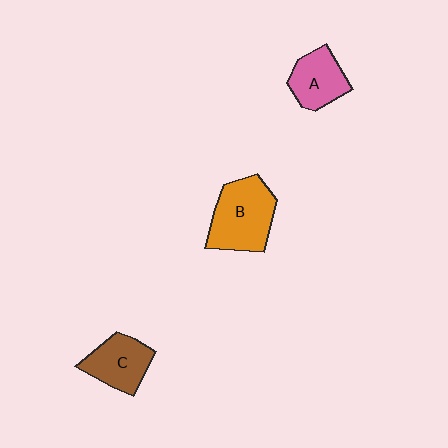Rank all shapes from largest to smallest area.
From largest to smallest: B (orange), C (brown), A (pink).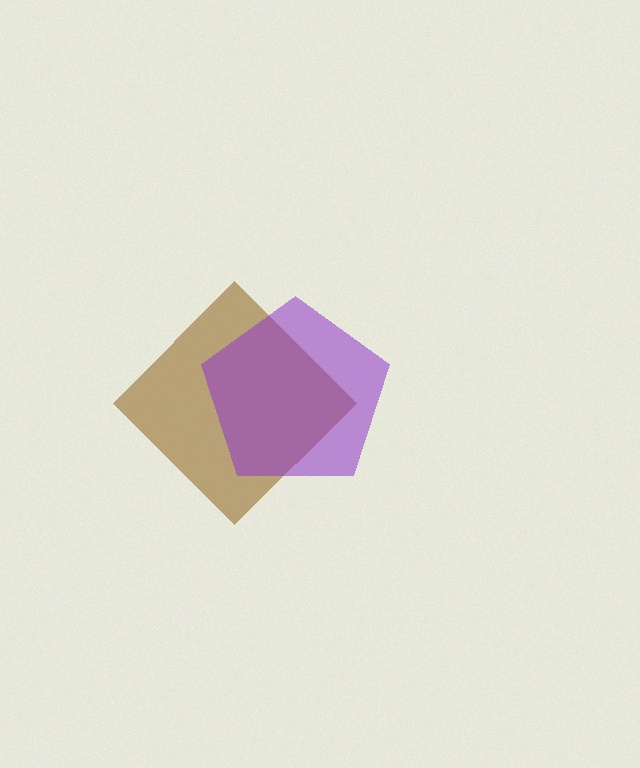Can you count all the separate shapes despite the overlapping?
Yes, there are 2 separate shapes.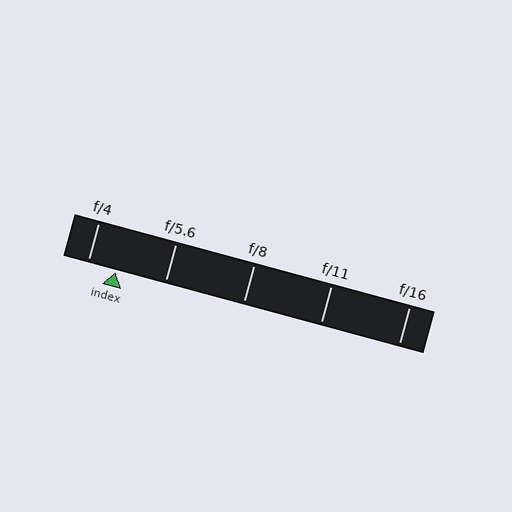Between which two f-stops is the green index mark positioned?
The index mark is between f/4 and f/5.6.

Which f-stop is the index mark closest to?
The index mark is closest to f/4.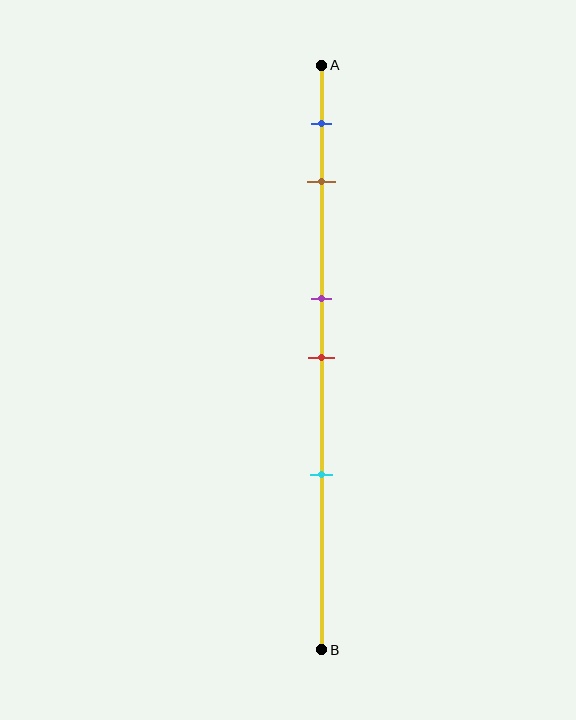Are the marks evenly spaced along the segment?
No, the marks are not evenly spaced.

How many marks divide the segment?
There are 5 marks dividing the segment.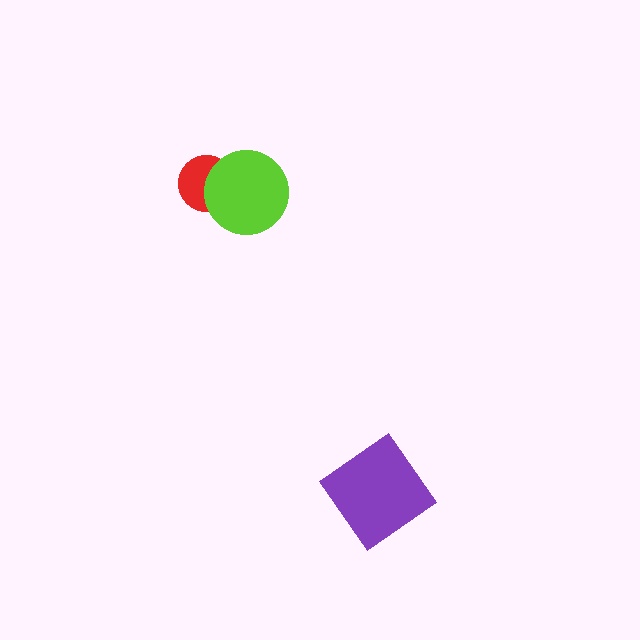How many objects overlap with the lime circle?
1 object overlaps with the lime circle.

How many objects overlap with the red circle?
1 object overlaps with the red circle.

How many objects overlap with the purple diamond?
0 objects overlap with the purple diamond.